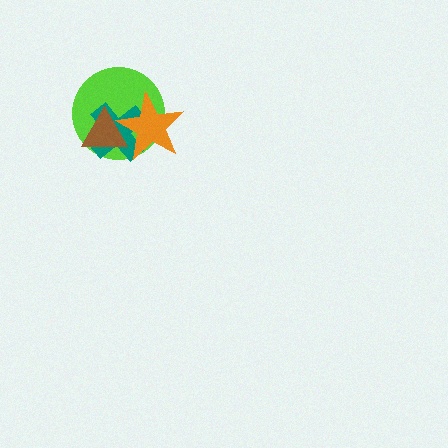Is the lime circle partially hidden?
Yes, it is partially covered by another shape.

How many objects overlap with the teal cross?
3 objects overlap with the teal cross.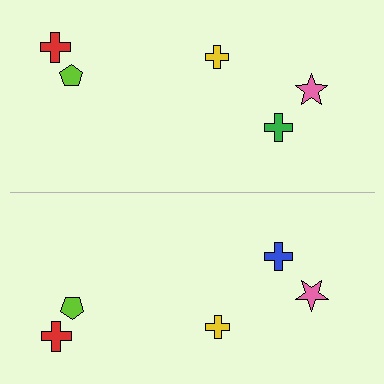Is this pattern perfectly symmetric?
No, the pattern is not perfectly symmetric. The blue cross on the bottom side breaks the symmetry — its mirror counterpart is green.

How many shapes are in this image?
There are 10 shapes in this image.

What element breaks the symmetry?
The blue cross on the bottom side breaks the symmetry — its mirror counterpart is green.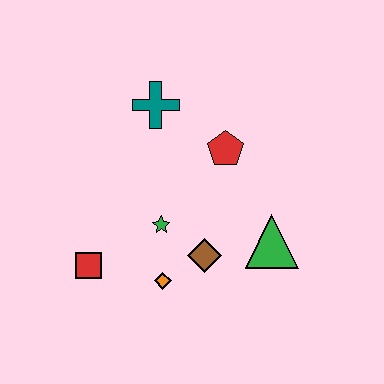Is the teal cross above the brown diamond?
Yes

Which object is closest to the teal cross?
The red pentagon is closest to the teal cross.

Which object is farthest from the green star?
The teal cross is farthest from the green star.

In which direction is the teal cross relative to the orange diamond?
The teal cross is above the orange diamond.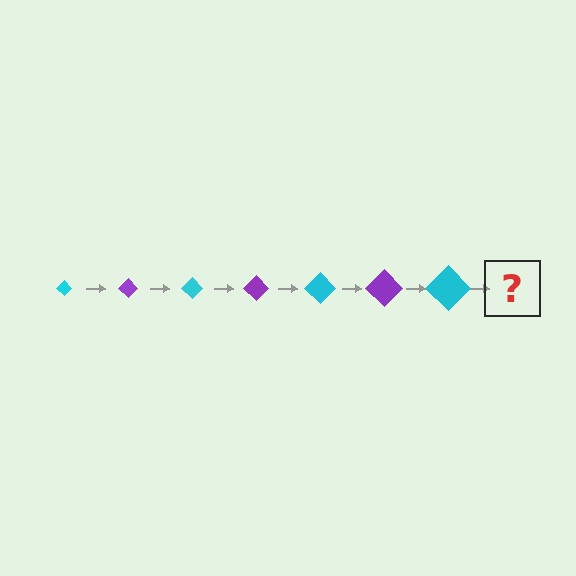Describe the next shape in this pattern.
It should be a purple diamond, larger than the previous one.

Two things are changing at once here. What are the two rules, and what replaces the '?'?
The two rules are that the diamond grows larger each step and the color cycles through cyan and purple. The '?' should be a purple diamond, larger than the previous one.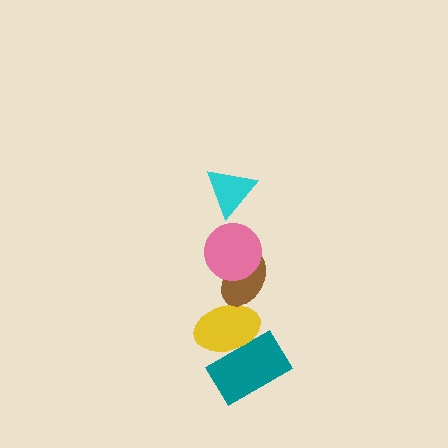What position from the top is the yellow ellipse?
The yellow ellipse is 4th from the top.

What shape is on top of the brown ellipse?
The pink circle is on top of the brown ellipse.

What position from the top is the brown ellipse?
The brown ellipse is 3rd from the top.